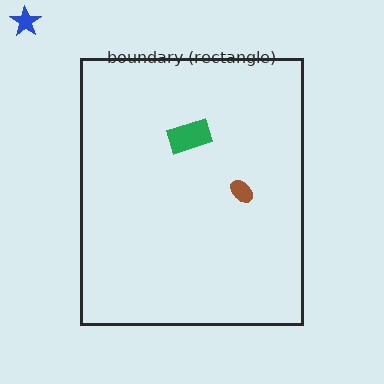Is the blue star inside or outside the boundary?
Outside.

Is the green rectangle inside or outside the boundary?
Inside.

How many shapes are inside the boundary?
2 inside, 1 outside.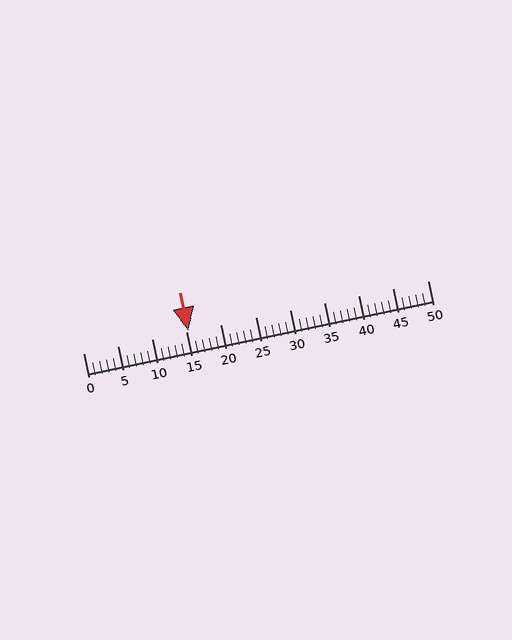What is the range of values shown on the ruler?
The ruler shows values from 0 to 50.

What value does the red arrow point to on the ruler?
The red arrow points to approximately 15.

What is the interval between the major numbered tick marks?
The major tick marks are spaced 5 units apart.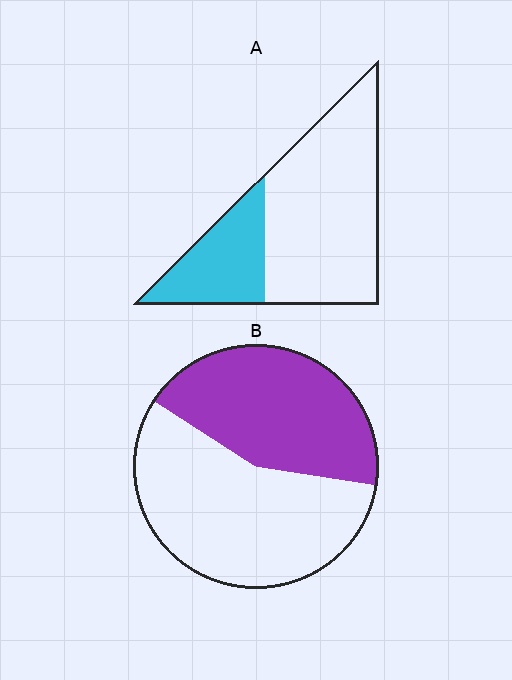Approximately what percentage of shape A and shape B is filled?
A is approximately 30% and B is approximately 45%.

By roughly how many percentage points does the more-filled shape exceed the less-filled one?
By roughly 15 percentage points (B over A).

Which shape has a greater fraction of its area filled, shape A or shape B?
Shape B.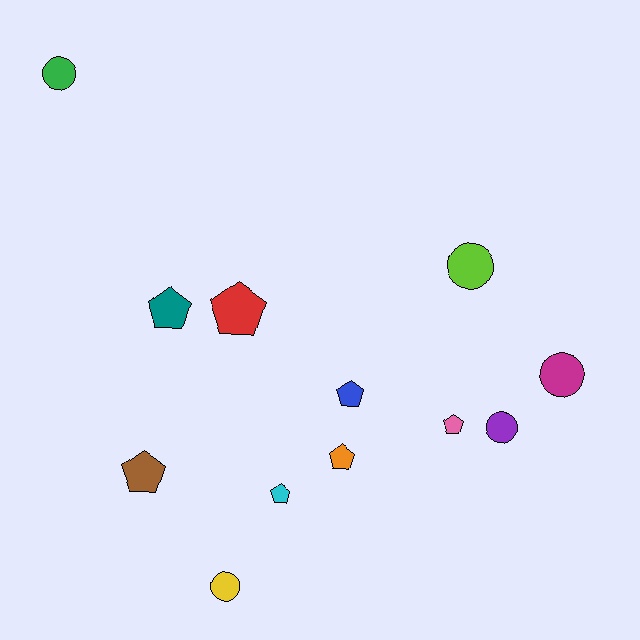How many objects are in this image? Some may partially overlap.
There are 12 objects.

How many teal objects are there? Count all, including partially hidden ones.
There is 1 teal object.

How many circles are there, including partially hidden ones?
There are 5 circles.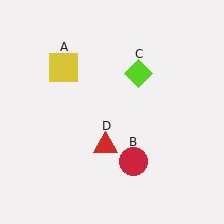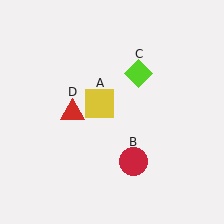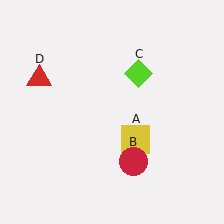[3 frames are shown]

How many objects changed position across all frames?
2 objects changed position: yellow square (object A), red triangle (object D).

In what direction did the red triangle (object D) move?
The red triangle (object D) moved up and to the left.